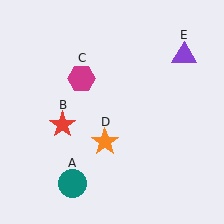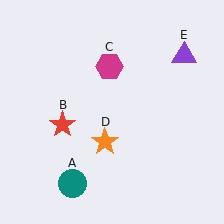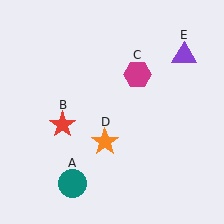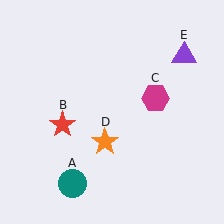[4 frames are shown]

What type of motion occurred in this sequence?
The magenta hexagon (object C) rotated clockwise around the center of the scene.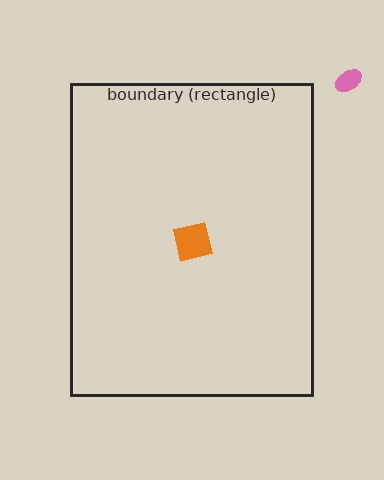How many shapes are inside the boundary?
1 inside, 1 outside.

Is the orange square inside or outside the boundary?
Inside.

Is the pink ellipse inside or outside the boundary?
Outside.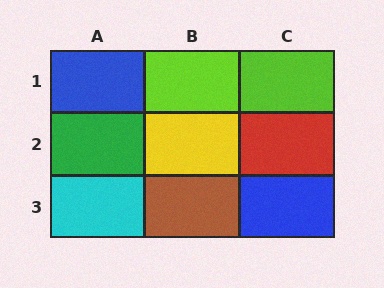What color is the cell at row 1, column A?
Blue.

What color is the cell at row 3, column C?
Blue.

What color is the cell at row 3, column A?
Cyan.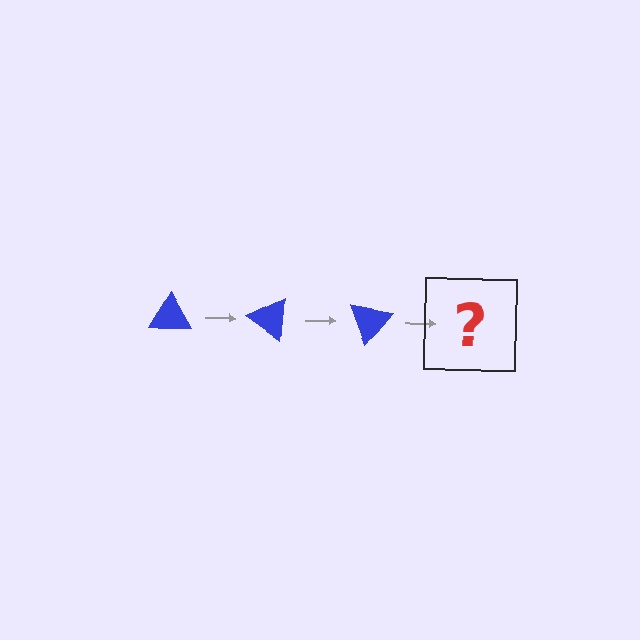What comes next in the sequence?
The next element should be a blue triangle rotated 105 degrees.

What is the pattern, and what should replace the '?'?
The pattern is that the triangle rotates 35 degrees each step. The '?' should be a blue triangle rotated 105 degrees.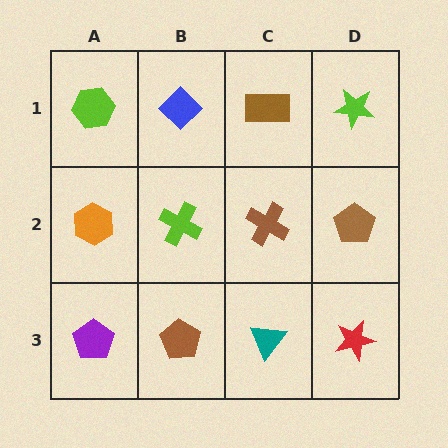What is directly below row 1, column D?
A brown pentagon.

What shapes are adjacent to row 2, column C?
A brown rectangle (row 1, column C), a teal triangle (row 3, column C), a lime cross (row 2, column B), a brown pentagon (row 2, column D).